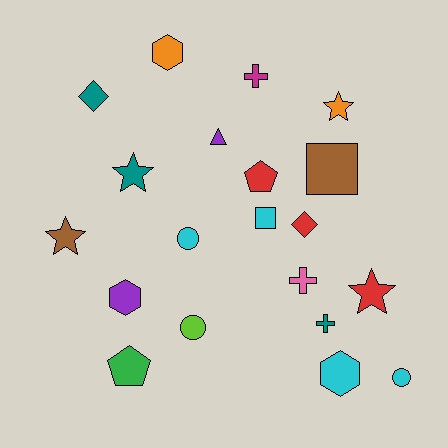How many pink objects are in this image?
There is 1 pink object.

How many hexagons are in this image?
There are 3 hexagons.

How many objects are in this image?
There are 20 objects.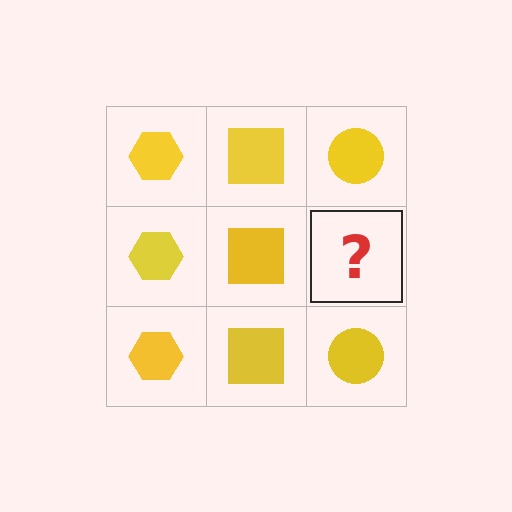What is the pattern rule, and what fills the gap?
The rule is that each column has a consistent shape. The gap should be filled with a yellow circle.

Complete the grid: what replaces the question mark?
The question mark should be replaced with a yellow circle.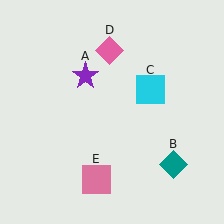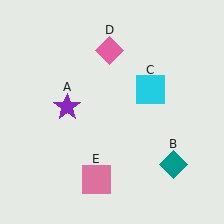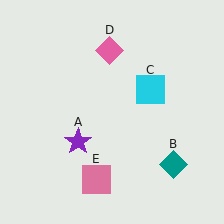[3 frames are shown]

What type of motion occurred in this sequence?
The purple star (object A) rotated counterclockwise around the center of the scene.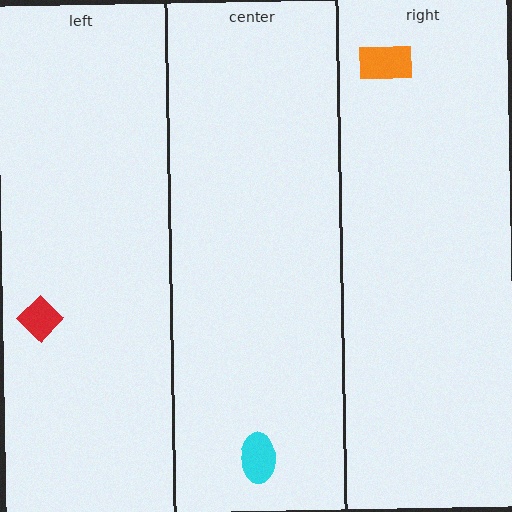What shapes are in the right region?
The orange rectangle.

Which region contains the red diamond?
The left region.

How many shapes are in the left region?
1.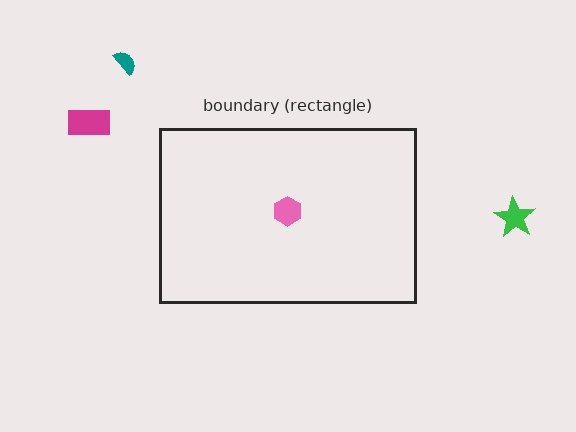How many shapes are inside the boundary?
1 inside, 3 outside.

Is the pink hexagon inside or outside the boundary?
Inside.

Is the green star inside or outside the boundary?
Outside.